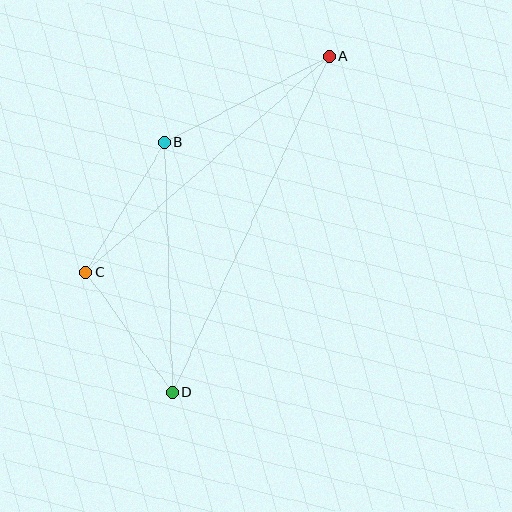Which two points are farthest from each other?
Points A and D are farthest from each other.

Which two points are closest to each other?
Points C and D are closest to each other.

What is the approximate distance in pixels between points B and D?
The distance between B and D is approximately 250 pixels.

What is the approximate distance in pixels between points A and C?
The distance between A and C is approximately 325 pixels.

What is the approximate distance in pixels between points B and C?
The distance between B and C is approximately 152 pixels.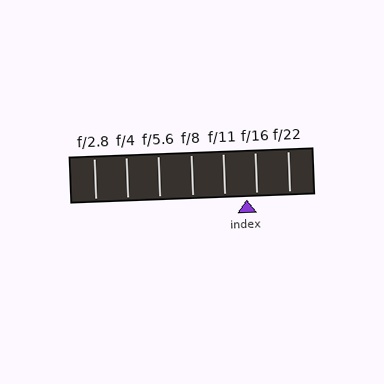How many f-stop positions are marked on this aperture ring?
There are 7 f-stop positions marked.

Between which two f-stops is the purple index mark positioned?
The index mark is between f/11 and f/16.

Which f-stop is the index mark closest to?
The index mark is closest to f/16.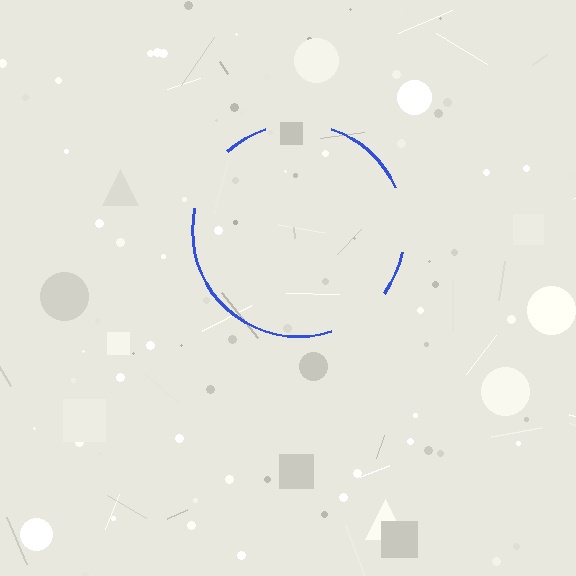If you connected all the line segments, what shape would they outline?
They would outline a circle.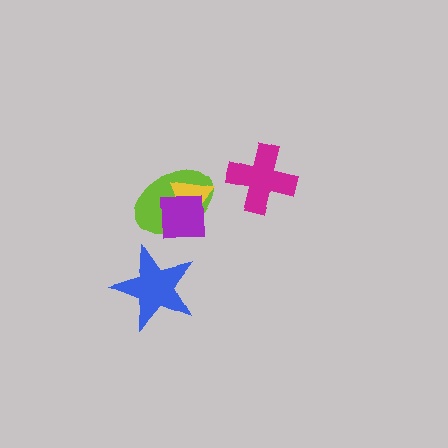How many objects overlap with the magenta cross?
0 objects overlap with the magenta cross.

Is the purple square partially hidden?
No, no other shape covers it.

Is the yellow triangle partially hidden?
Yes, it is partially covered by another shape.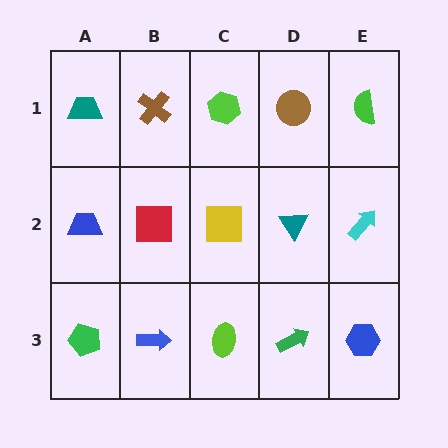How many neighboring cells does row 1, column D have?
3.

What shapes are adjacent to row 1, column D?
A teal triangle (row 2, column D), a lime hexagon (row 1, column C), a green semicircle (row 1, column E).